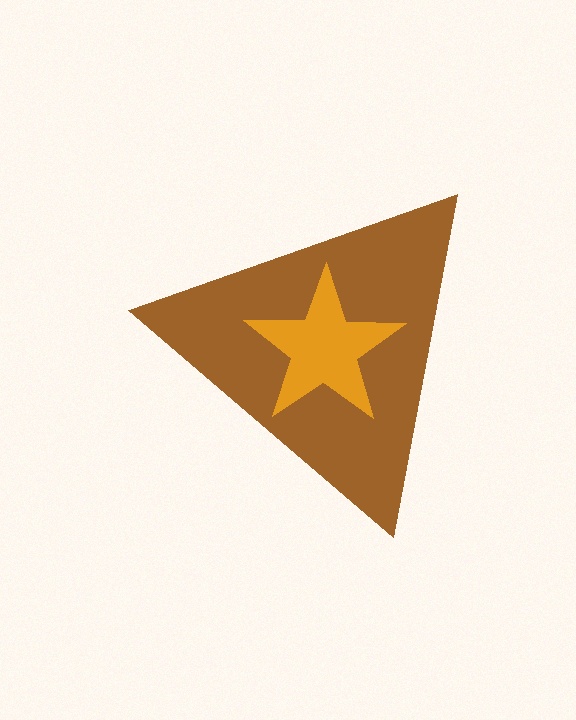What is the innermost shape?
The orange star.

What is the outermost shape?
The brown triangle.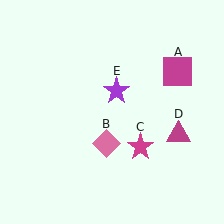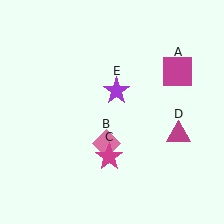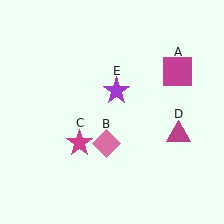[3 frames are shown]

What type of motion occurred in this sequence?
The magenta star (object C) rotated clockwise around the center of the scene.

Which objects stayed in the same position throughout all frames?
Magenta square (object A) and pink diamond (object B) and magenta triangle (object D) and purple star (object E) remained stationary.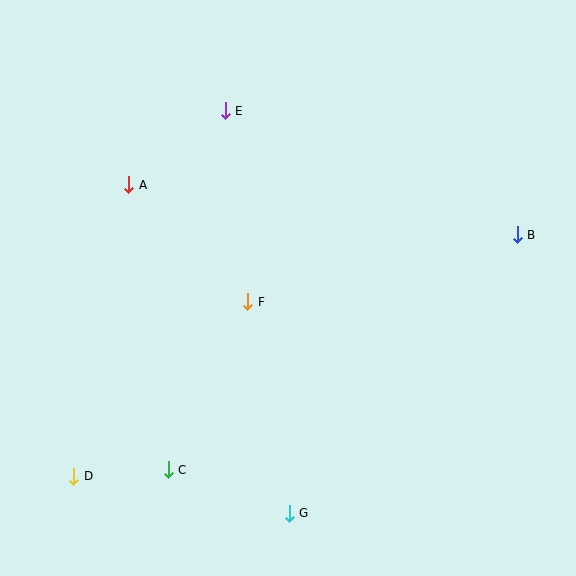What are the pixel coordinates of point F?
Point F is at (248, 302).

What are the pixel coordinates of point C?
Point C is at (168, 470).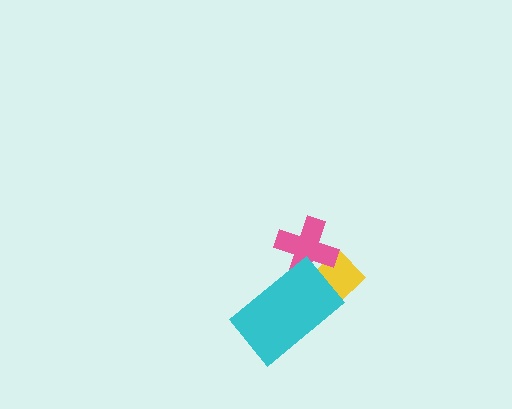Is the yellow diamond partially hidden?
Yes, it is partially covered by another shape.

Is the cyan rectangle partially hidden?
No, no other shape covers it.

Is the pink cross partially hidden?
Yes, it is partially covered by another shape.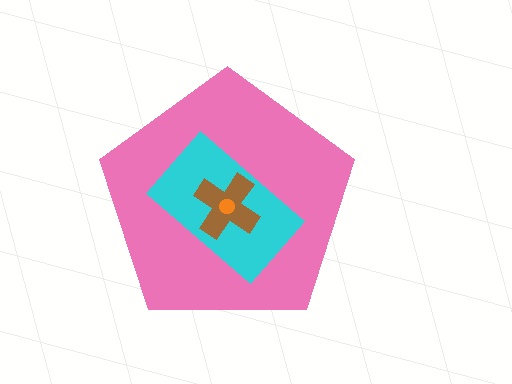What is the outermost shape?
The pink pentagon.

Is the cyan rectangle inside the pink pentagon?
Yes.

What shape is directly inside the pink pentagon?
The cyan rectangle.